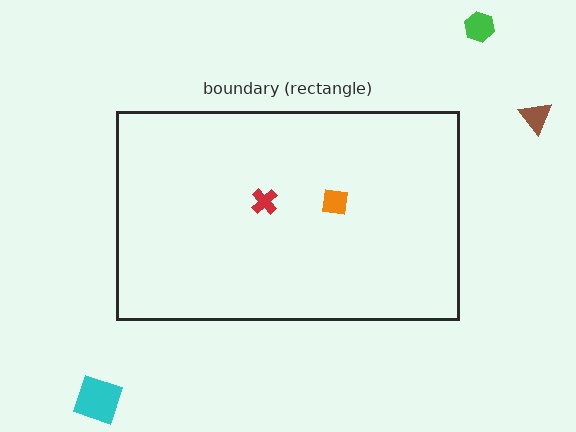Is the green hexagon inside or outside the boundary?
Outside.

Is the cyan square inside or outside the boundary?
Outside.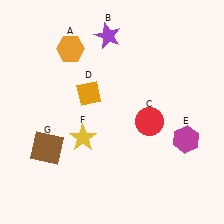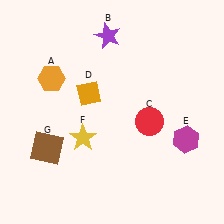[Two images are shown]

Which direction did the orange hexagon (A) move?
The orange hexagon (A) moved down.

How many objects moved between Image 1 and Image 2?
1 object moved between the two images.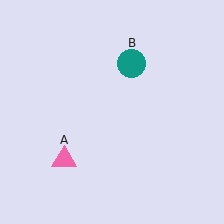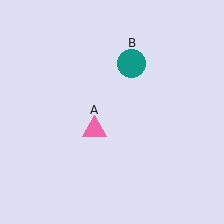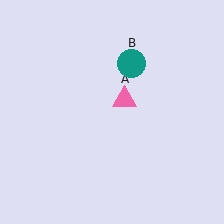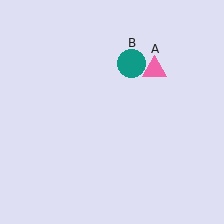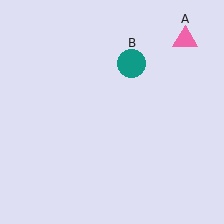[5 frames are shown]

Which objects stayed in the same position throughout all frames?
Teal circle (object B) remained stationary.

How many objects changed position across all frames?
1 object changed position: pink triangle (object A).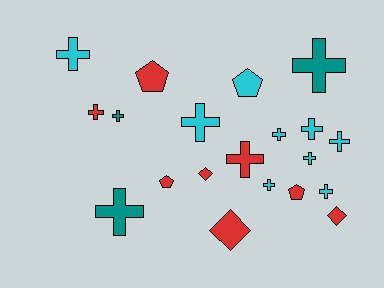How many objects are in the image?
There are 20 objects.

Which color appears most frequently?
Cyan, with 9 objects.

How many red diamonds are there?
There are 3 red diamonds.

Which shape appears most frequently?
Cross, with 13 objects.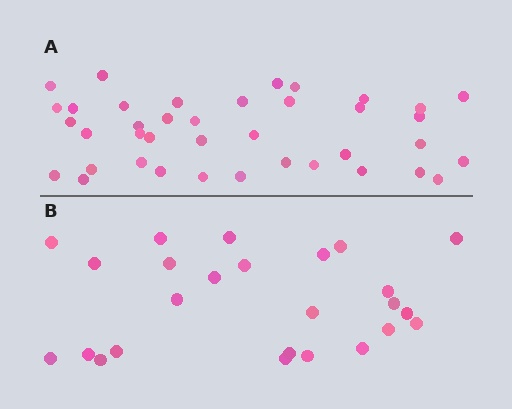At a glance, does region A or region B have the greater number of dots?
Region A (the top region) has more dots.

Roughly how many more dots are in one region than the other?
Region A has approximately 15 more dots than region B.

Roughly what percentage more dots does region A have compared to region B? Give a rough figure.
About 55% more.